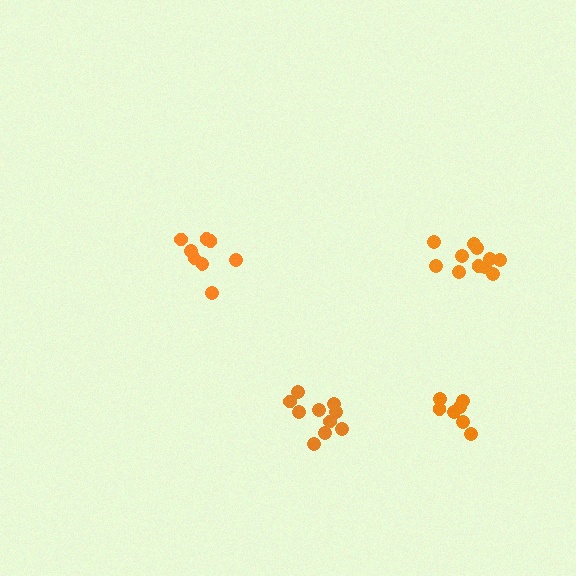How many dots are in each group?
Group 1: 11 dots, Group 2: 7 dots, Group 3: 10 dots, Group 4: 8 dots (36 total).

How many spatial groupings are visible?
There are 4 spatial groupings.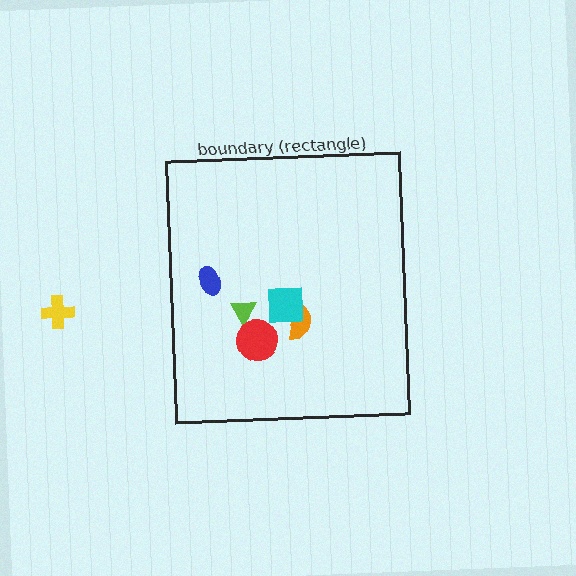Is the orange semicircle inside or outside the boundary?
Inside.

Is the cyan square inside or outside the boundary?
Inside.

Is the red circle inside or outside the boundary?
Inside.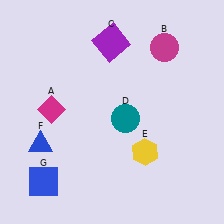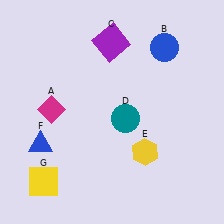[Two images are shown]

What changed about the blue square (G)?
In Image 1, G is blue. In Image 2, it changed to yellow.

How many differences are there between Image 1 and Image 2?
There are 2 differences between the two images.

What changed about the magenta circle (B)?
In Image 1, B is magenta. In Image 2, it changed to blue.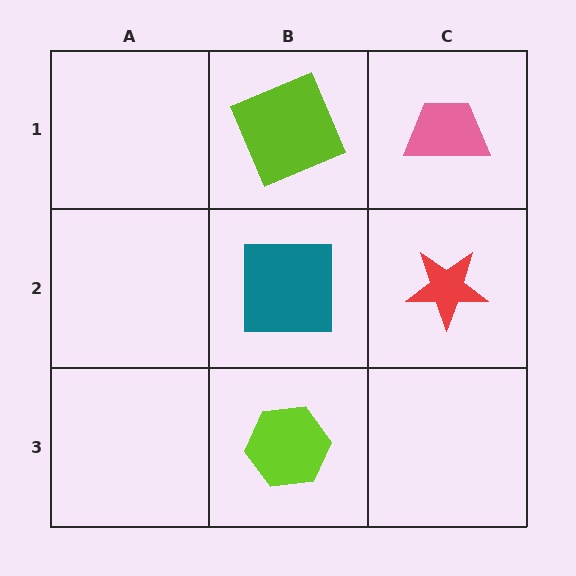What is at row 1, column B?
A lime square.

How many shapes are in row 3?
1 shape.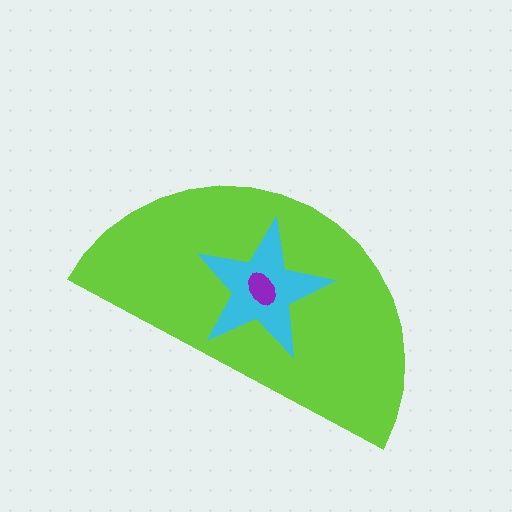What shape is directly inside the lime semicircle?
The cyan star.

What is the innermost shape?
The purple ellipse.